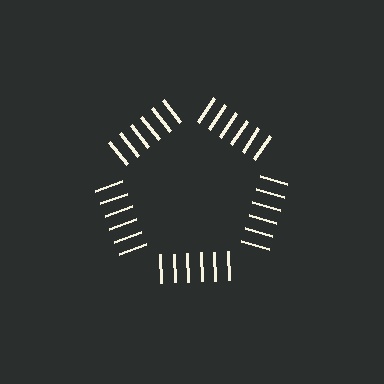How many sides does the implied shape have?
5 sides — the line-ends trace a pentagon.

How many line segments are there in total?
30 — 6 along each of the 5 edges.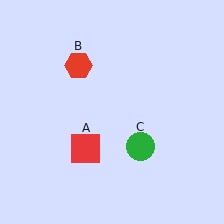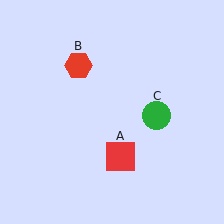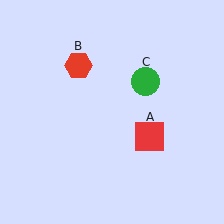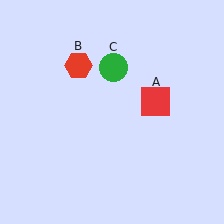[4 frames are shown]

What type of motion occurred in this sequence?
The red square (object A), green circle (object C) rotated counterclockwise around the center of the scene.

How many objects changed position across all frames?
2 objects changed position: red square (object A), green circle (object C).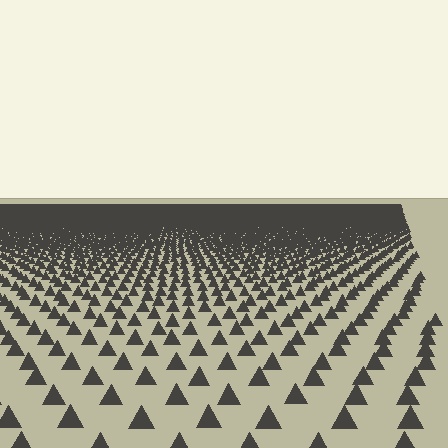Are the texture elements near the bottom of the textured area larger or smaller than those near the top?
Larger. Near the bottom, elements are closer to the viewer and appear at a bigger on-screen size.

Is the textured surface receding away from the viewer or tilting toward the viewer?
The surface is receding away from the viewer. Texture elements get smaller and denser toward the top.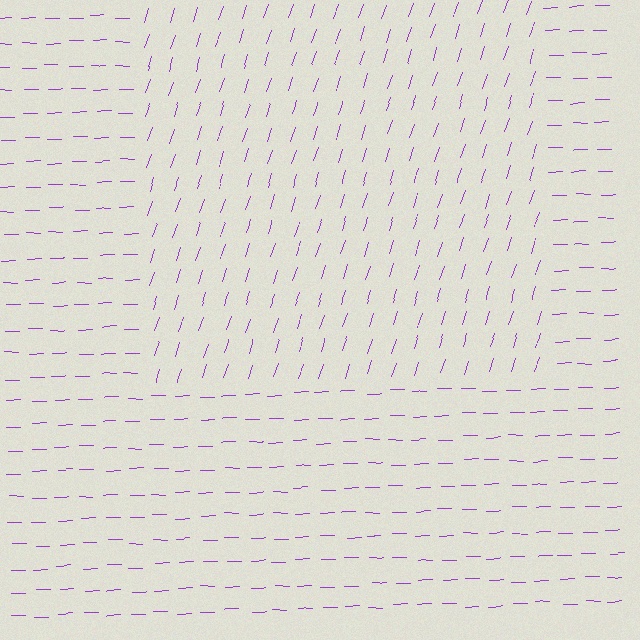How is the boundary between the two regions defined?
The boundary is defined purely by a change in line orientation (approximately 71 degrees difference). All lines are the same color and thickness.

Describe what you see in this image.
The image is filled with small purple line segments. A rectangle region in the image has lines oriented differently from the surrounding lines, creating a visible texture boundary.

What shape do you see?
I see a rectangle.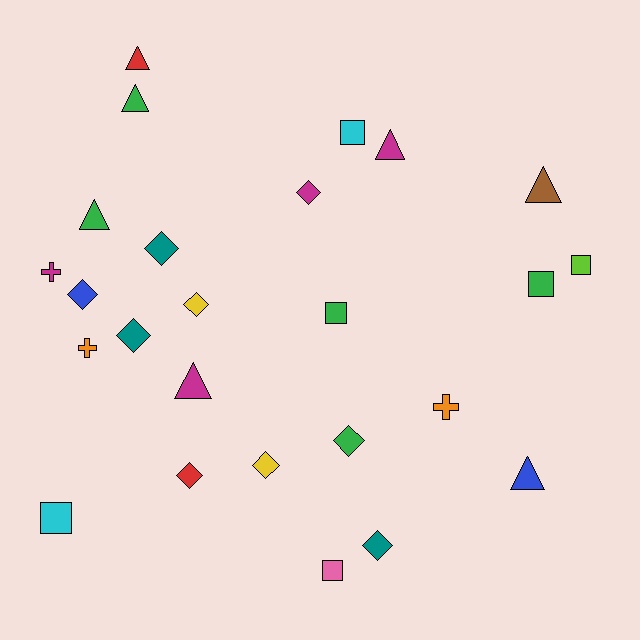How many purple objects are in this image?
There are no purple objects.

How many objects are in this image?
There are 25 objects.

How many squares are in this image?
There are 6 squares.